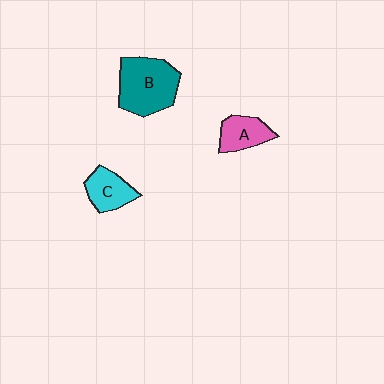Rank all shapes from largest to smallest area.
From largest to smallest: B (teal), C (cyan), A (pink).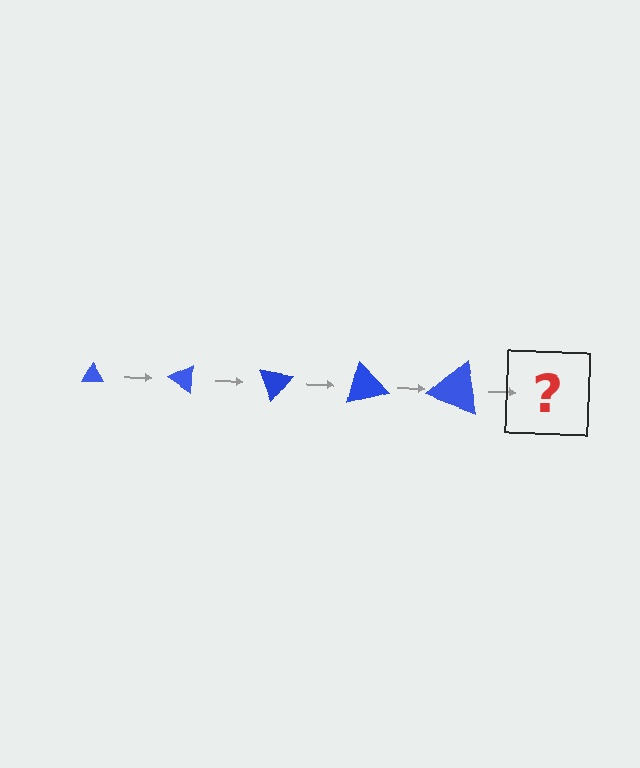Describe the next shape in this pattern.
It should be a triangle, larger than the previous one and rotated 175 degrees from the start.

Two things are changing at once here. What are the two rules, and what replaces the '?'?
The two rules are that the triangle grows larger each step and it rotates 35 degrees each step. The '?' should be a triangle, larger than the previous one and rotated 175 degrees from the start.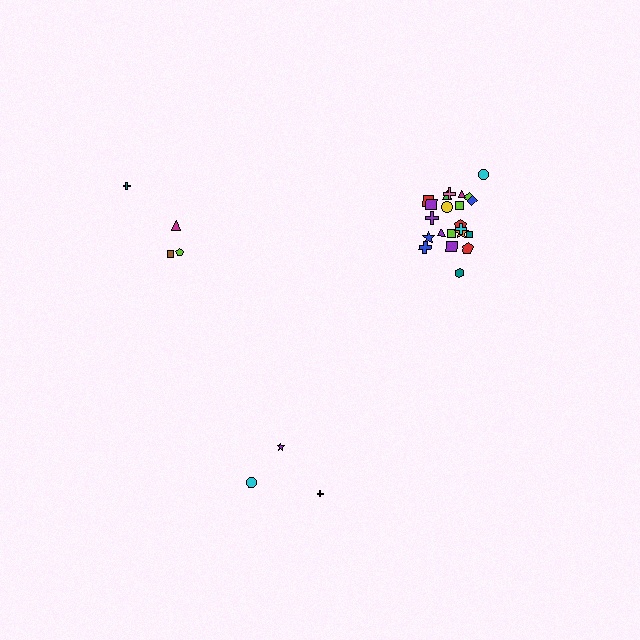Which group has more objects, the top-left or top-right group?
The top-right group.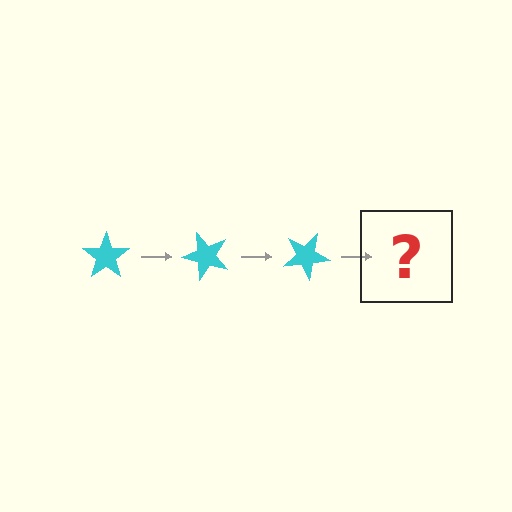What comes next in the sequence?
The next element should be a cyan star rotated 150 degrees.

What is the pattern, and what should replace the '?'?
The pattern is that the star rotates 50 degrees each step. The '?' should be a cyan star rotated 150 degrees.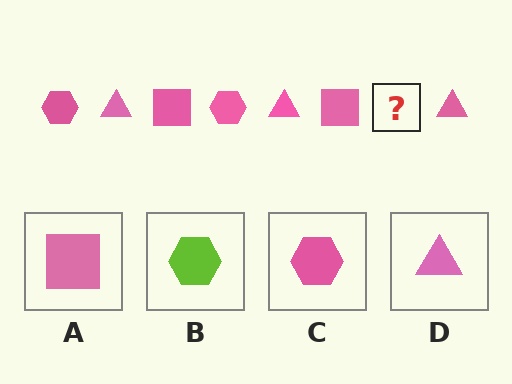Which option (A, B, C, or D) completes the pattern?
C.